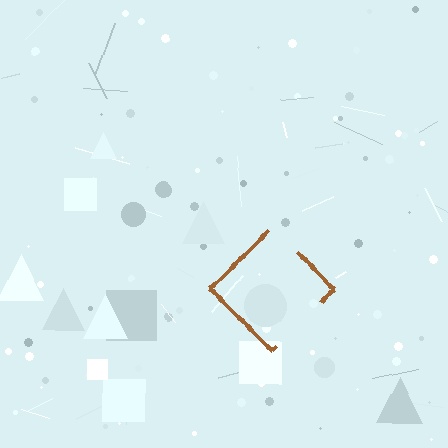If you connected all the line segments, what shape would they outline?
They would outline a diamond.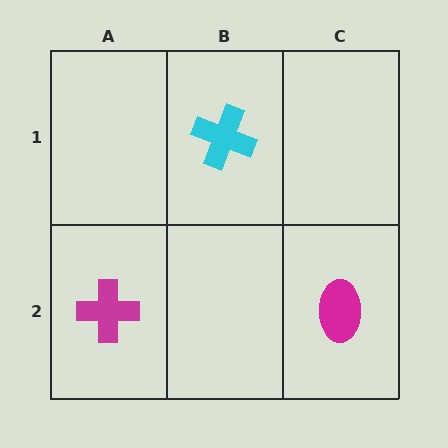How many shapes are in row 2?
2 shapes.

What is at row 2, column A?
A magenta cross.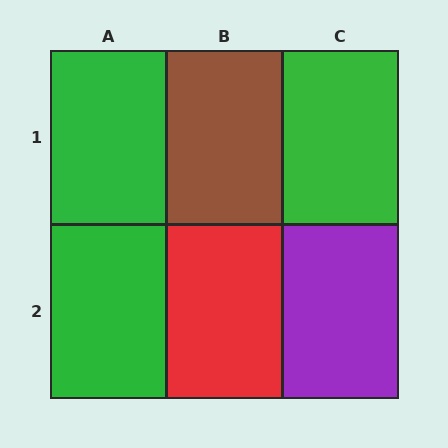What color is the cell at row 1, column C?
Green.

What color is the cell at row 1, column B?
Brown.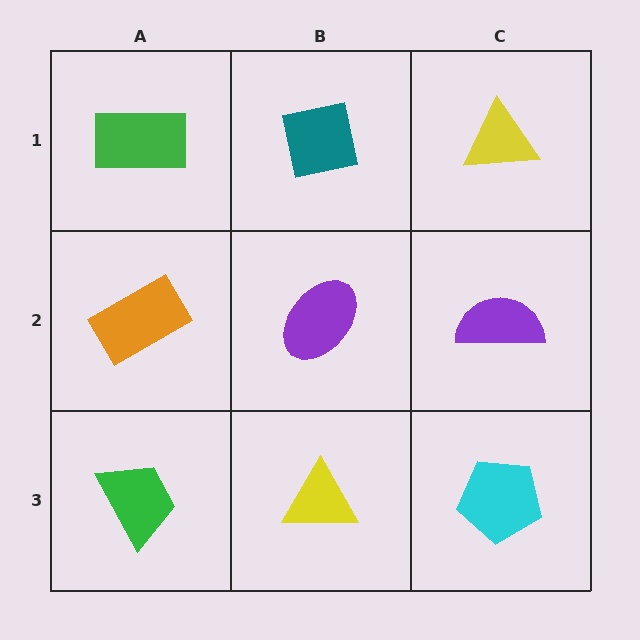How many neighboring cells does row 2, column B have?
4.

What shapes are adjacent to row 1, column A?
An orange rectangle (row 2, column A), a teal square (row 1, column B).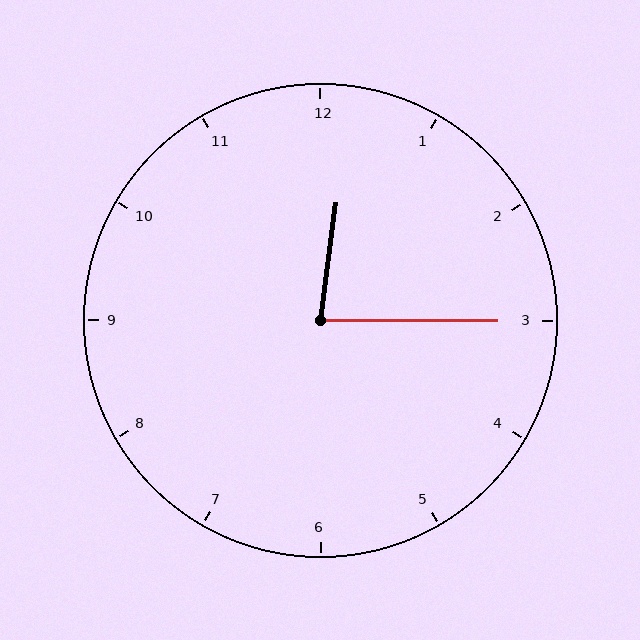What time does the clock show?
12:15.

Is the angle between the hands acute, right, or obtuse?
It is acute.